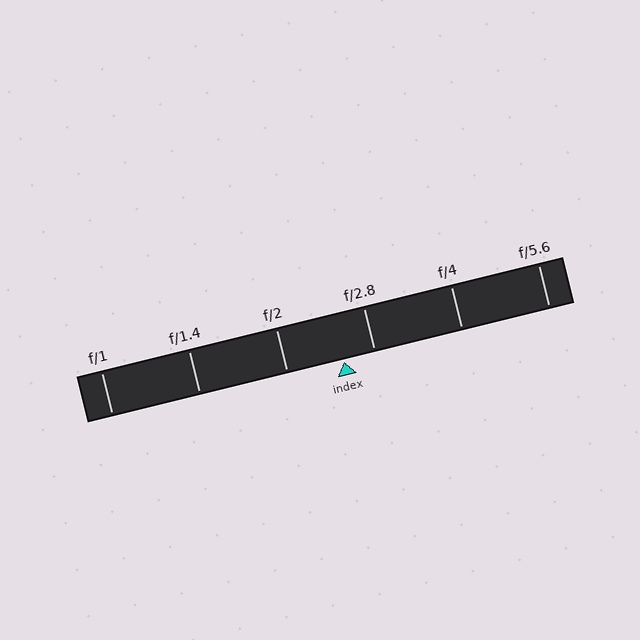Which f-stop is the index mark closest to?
The index mark is closest to f/2.8.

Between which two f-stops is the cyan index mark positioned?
The index mark is between f/2 and f/2.8.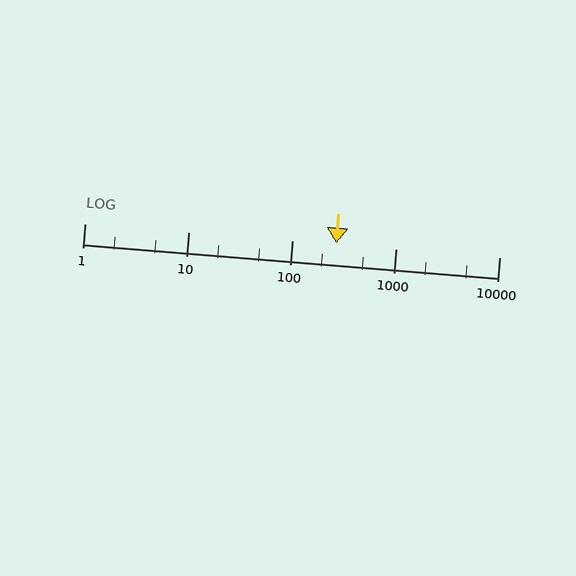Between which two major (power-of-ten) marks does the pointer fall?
The pointer is between 100 and 1000.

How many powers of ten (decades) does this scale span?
The scale spans 4 decades, from 1 to 10000.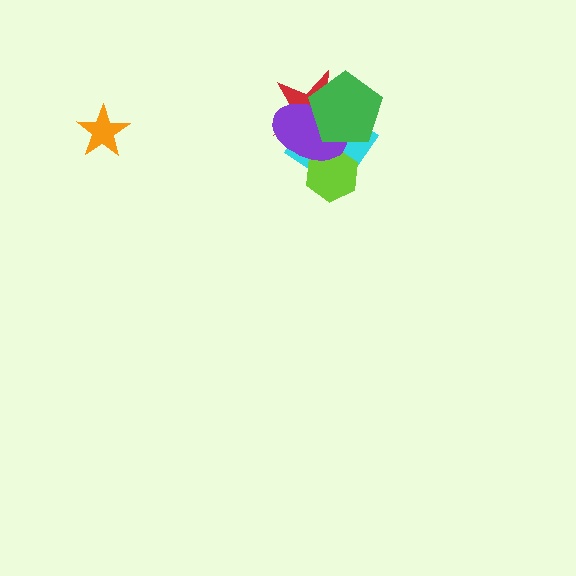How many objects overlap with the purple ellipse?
4 objects overlap with the purple ellipse.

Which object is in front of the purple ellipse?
The green pentagon is in front of the purple ellipse.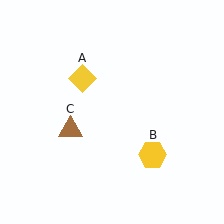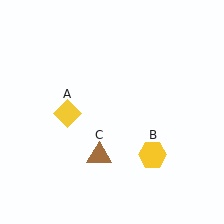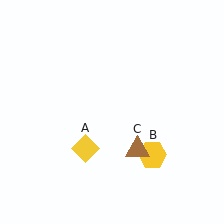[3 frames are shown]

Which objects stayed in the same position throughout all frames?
Yellow hexagon (object B) remained stationary.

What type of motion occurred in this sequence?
The yellow diamond (object A), brown triangle (object C) rotated counterclockwise around the center of the scene.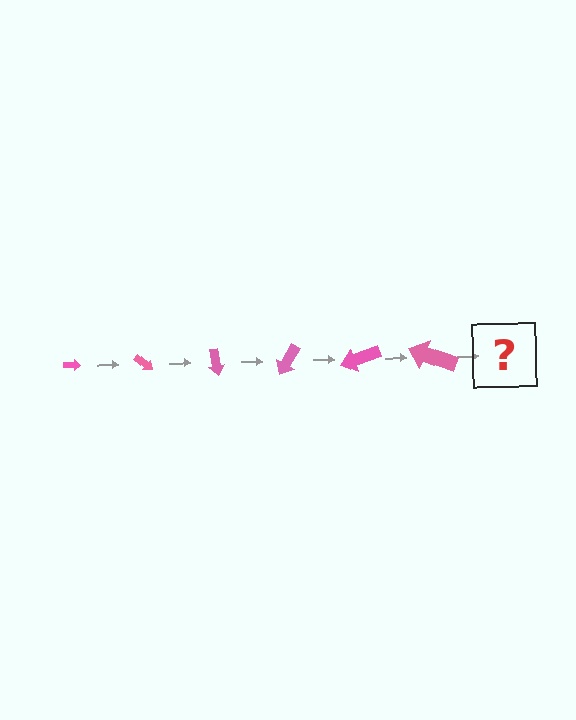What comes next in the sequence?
The next element should be an arrow, larger than the previous one and rotated 240 degrees from the start.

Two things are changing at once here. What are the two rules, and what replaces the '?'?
The two rules are that the arrow grows larger each step and it rotates 40 degrees each step. The '?' should be an arrow, larger than the previous one and rotated 240 degrees from the start.